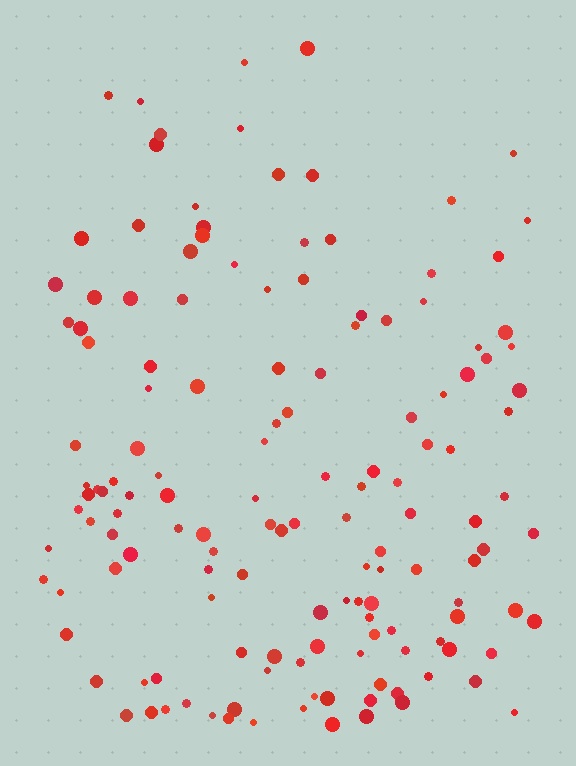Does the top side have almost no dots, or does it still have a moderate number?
Still a moderate number, just noticeably fewer than the bottom.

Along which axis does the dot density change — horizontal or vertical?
Vertical.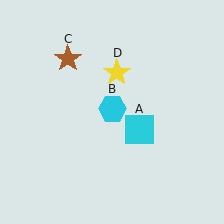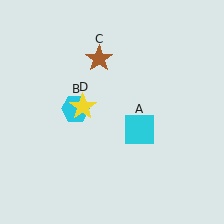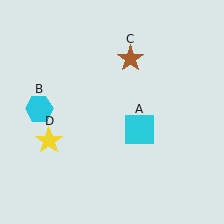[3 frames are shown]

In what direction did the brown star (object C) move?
The brown star (object C) moved right.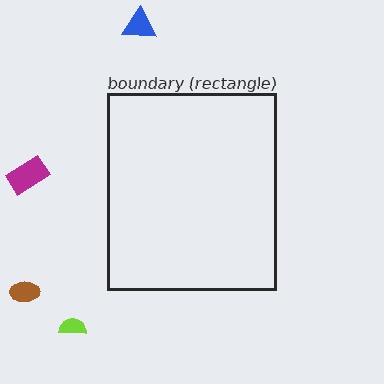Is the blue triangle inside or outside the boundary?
Outside.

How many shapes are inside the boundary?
0 inside, 4 outside.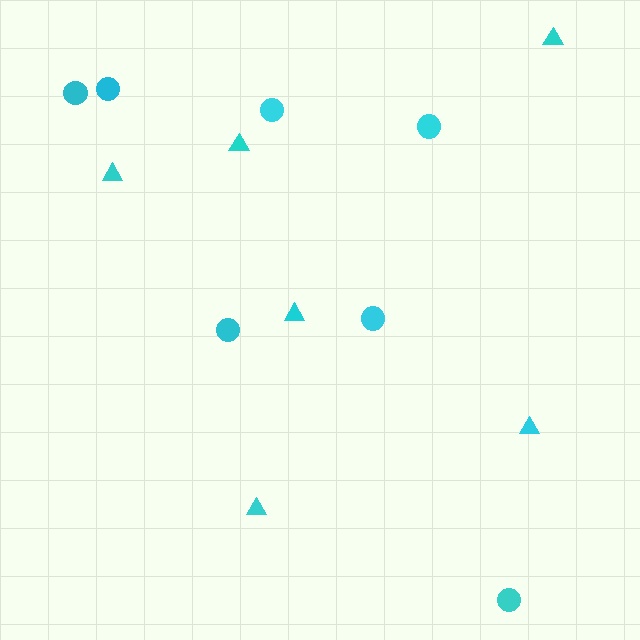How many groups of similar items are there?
There are 2 groups: one group of triangles (6) and one group of circles (7).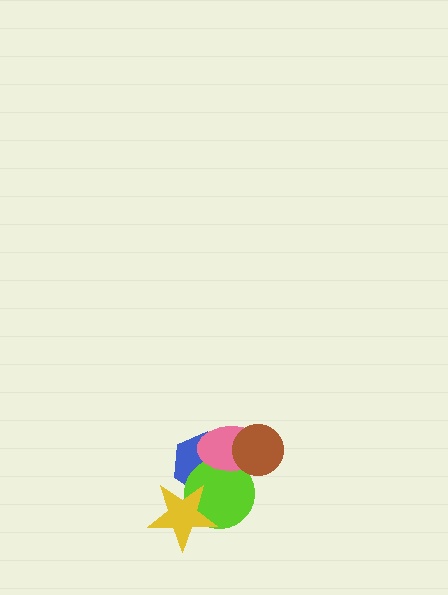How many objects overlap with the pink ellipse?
3 objects overlap with the pink ellipse.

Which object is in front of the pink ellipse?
The brown circle is in front of the pink ellipse.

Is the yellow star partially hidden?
No, no other shape covers it.